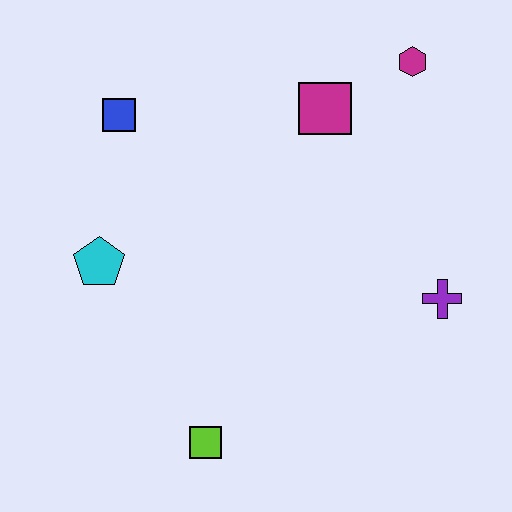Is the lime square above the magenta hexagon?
No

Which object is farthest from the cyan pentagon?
The magenta hexagon is farthest from the cyan pentagon.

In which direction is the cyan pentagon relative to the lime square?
The cyan pentagon is above the lime square.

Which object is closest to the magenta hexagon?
The magenta square is closest to the magenta hexagon.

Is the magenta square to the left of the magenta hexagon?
Yes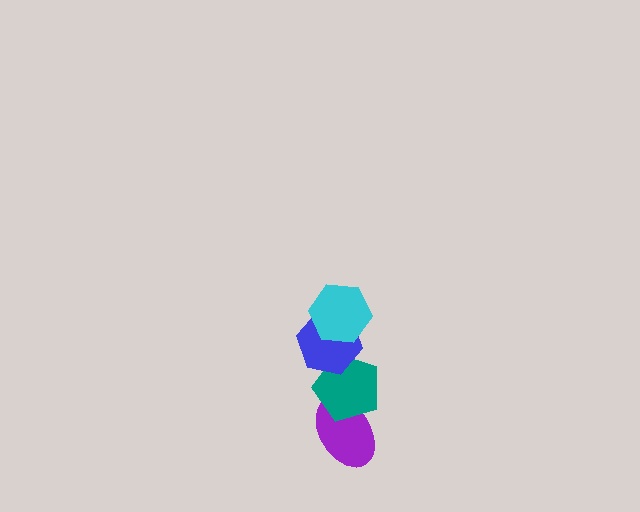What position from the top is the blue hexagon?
The blue hexagon is 2nd from the top.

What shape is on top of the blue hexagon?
The cyan hexagon is on top of the blue hexagon.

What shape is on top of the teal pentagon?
The blue hexagon is on top of the teal pentagon.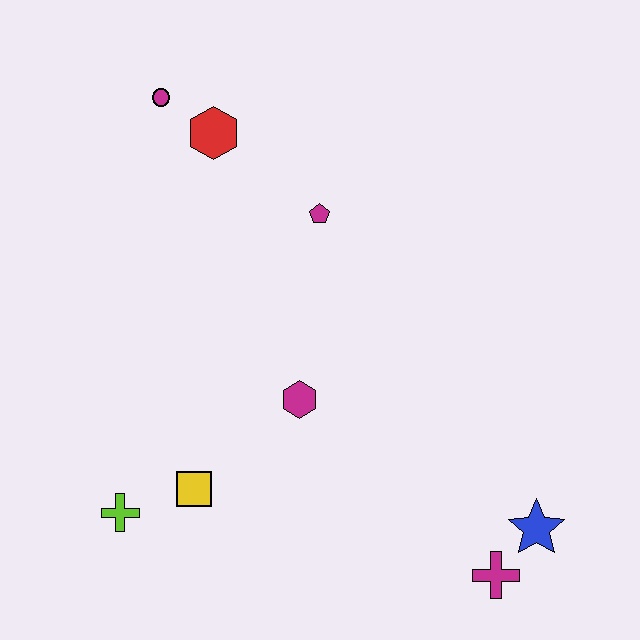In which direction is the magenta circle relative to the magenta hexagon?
The magenta circle is above the magenta hexagon.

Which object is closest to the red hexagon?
The magenta circle is closest to the red hexagon.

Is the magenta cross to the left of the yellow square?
No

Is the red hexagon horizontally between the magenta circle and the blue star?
Yes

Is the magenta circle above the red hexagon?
Yes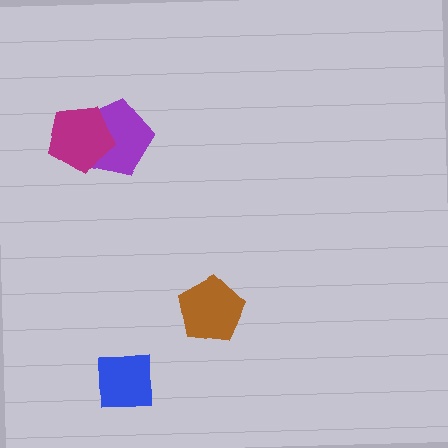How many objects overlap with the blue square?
0 objects overlap with the blue square.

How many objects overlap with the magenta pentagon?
1 object overlaps with the magenta pentagon.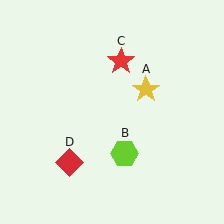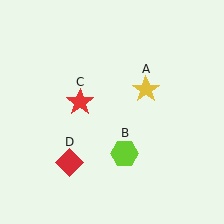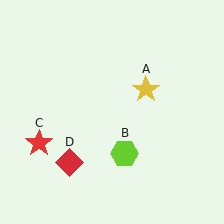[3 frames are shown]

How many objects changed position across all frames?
1 object changed position: red star (object C).